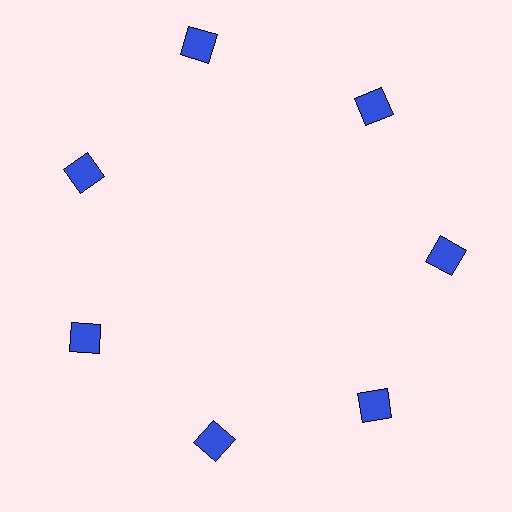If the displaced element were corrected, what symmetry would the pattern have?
It would have 7-fold rotational symmetry — the pattern would map onto itself every 51 degrees.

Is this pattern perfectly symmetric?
No. The 7 blue squares are arranged in a ring, but one element near the 12 o'clock position is pushed outward from the center, breaking the 7-fold rotational symmetry.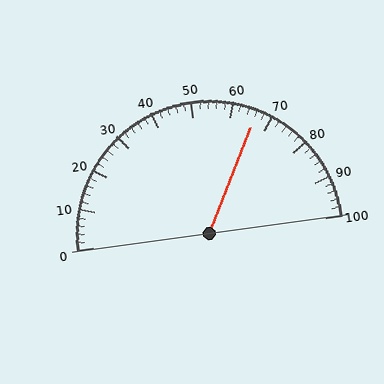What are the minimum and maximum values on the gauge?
The gauge ranges from 0 to 100.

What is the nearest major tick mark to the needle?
The nearest major tick mark is 70.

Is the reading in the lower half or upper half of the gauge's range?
The reading is in the upper half of the range (0 to 100).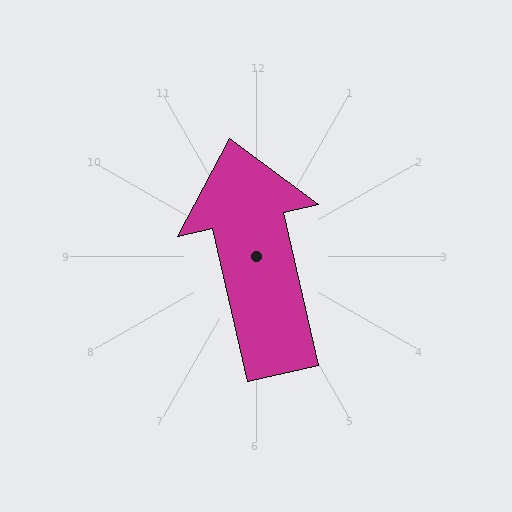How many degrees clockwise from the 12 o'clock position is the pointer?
Approximately 347 degrees.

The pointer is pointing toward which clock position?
Roughly 12 o'clock.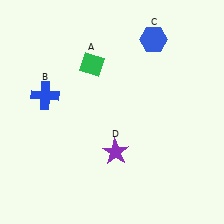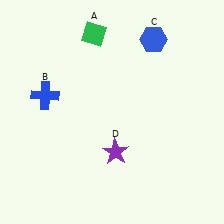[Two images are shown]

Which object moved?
The green diamond (A) moved up.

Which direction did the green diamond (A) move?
The green diamond (A) moved up.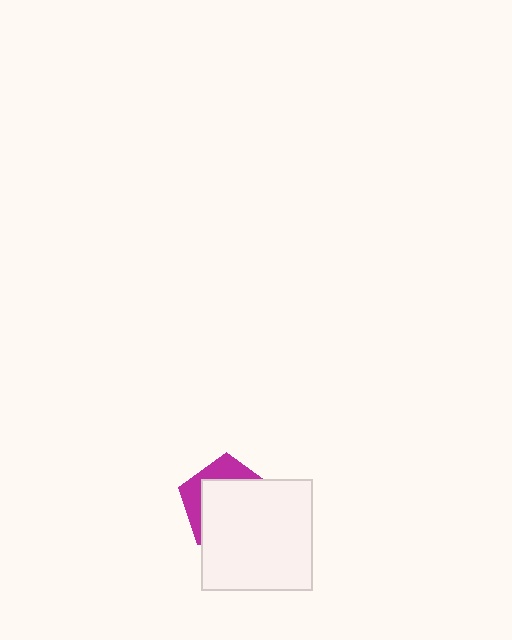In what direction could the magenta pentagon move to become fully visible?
The magenta pentagon could move toward the upper-left. That would shift it out from behind the white square entirely.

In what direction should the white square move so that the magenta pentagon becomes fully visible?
The white square should move toward the lower-right. That is the shortest direction to clear the overlap and leave the magenta pentagon fully visible.